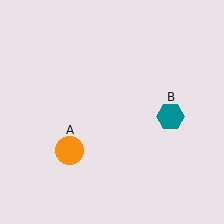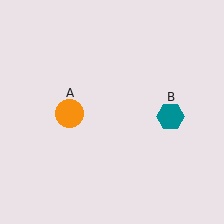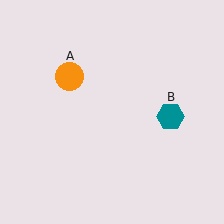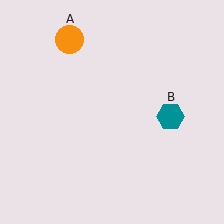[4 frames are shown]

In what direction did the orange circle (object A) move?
The orange circle (object A) moved up.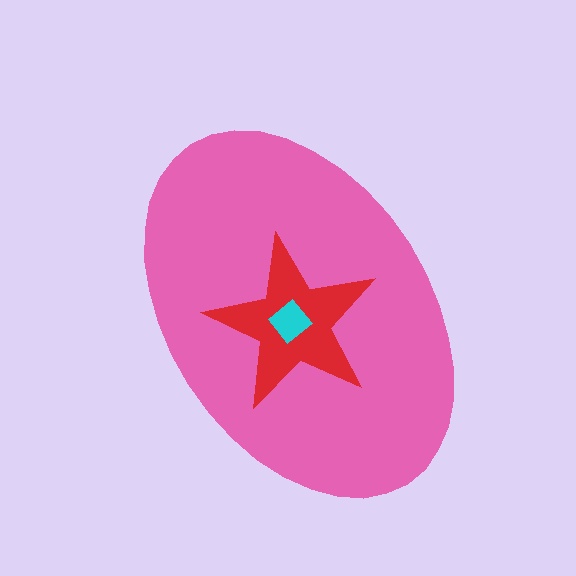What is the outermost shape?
The pink ellipse.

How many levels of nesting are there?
3.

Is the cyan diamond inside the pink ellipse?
Yes.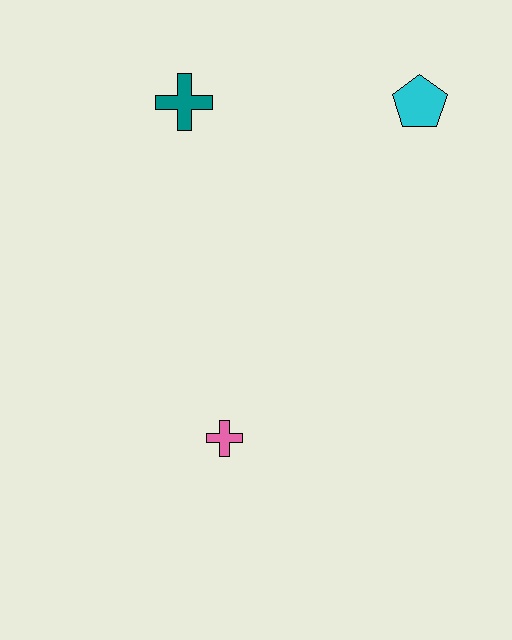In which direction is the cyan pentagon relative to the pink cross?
The cyan pentagon is above the pink cross.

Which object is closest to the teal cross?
The cyan pentagon is closest to the teal cross.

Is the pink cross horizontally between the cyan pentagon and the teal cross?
Yes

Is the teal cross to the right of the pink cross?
No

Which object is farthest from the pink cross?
The cyan pentagon is farthest from the pink cross.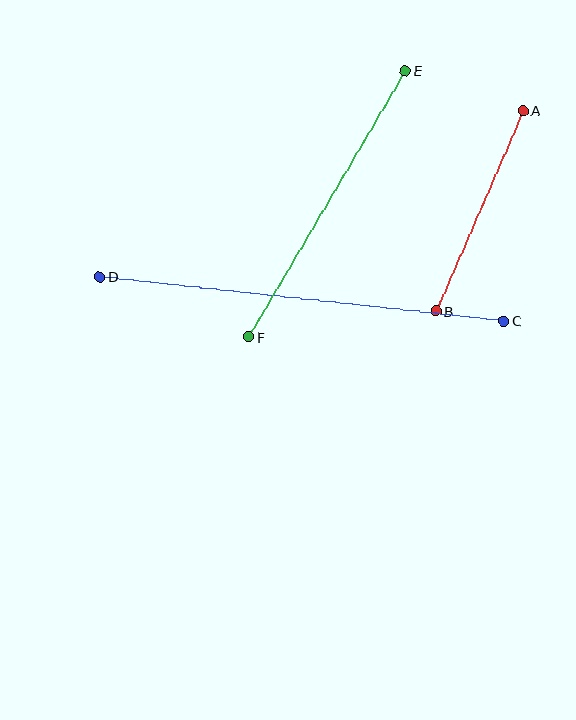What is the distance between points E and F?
The distance is approximately 309 pixels.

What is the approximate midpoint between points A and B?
The midpoint is at approximately (479, 211) pixels.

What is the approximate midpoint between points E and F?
The midpoint is at approximately (327, 204) pixels.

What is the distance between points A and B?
The distance is approximately 219 pixels.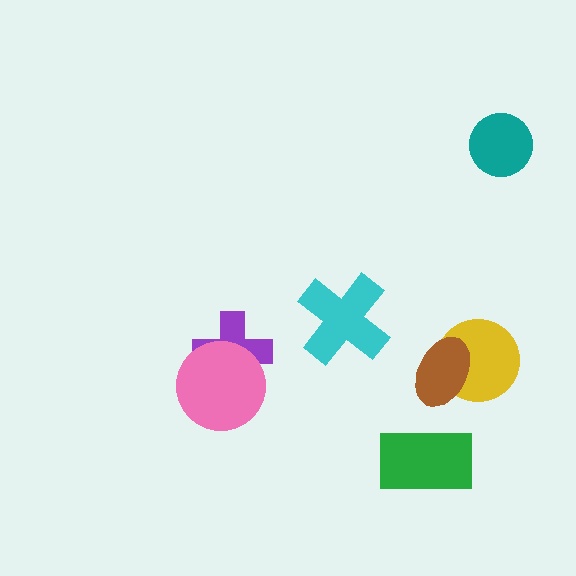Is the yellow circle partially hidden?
Yes, it is partially covered by another shape.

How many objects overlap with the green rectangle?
0 objects overlap with the green rectangle.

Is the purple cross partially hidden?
Yes, it is partially covered by another shape.